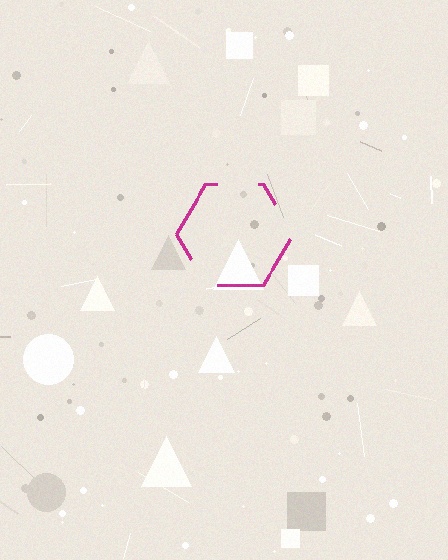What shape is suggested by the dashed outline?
The dashed outline suggests a hexagon.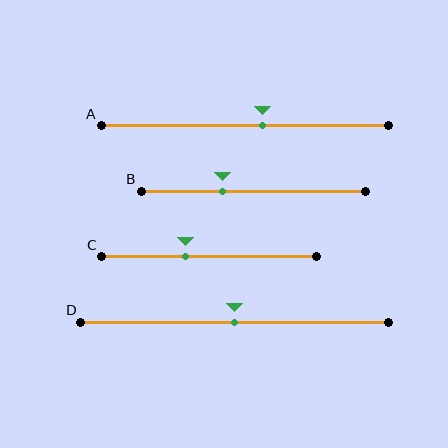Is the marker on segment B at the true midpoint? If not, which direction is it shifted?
No, the marker on segment B is shifted to the left by about 14% of the segment length.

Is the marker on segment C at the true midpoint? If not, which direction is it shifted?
No, the marker on segment C is shifted to the left by about 11% of the segment length.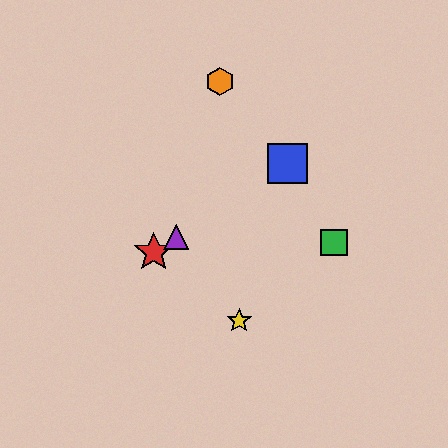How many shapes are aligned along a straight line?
3 shapes (the red star, the blue square, the purple triangle) are aligned along a straight line.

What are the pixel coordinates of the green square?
The green square is at (334, 242).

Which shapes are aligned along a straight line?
The red star, the blue square, the purple triangle are aligned along a straight line.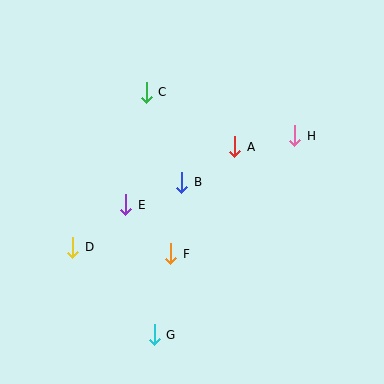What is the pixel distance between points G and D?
The distance between G and D is 119 pixels.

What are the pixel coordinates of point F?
Point F is at (171, 254).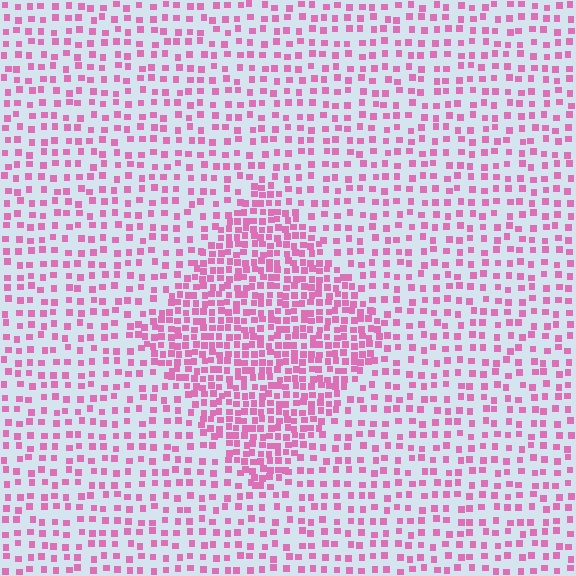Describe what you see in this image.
The image contains small pink elements arranged at two different densities. A diamond-shaped region is visible where the elements are more densely packed than the surrounding area.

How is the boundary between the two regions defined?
The boundary is defined by a change in element density (approximately 2.2x ratio). All elements are the same color, size, and shape.